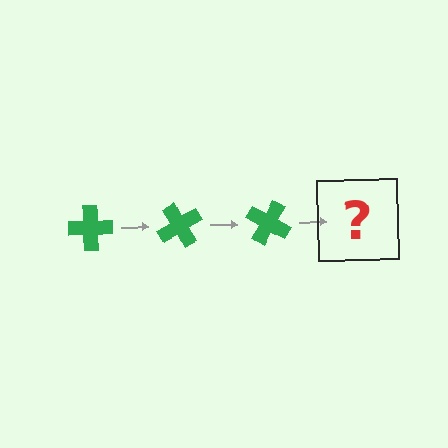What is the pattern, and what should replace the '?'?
The pattern is that the cross rotates 60 degrees each step. The '?' should be a green cross rotated 180 degrees.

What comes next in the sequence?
The next element should be a green cross rotated 180 degrees.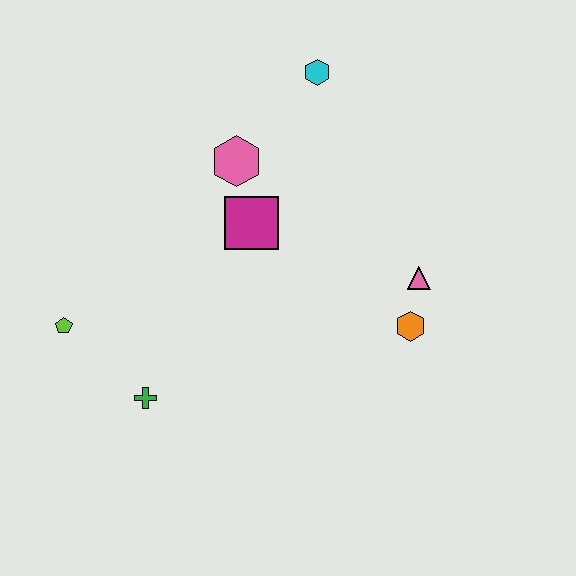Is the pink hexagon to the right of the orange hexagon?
No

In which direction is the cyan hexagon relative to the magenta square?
The cyan hexagon is above the magenta square.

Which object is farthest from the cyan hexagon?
The green cross is farthest from the cyan hexagon.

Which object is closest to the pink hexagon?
The magenta square is closest to the pink hexagon.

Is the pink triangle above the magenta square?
No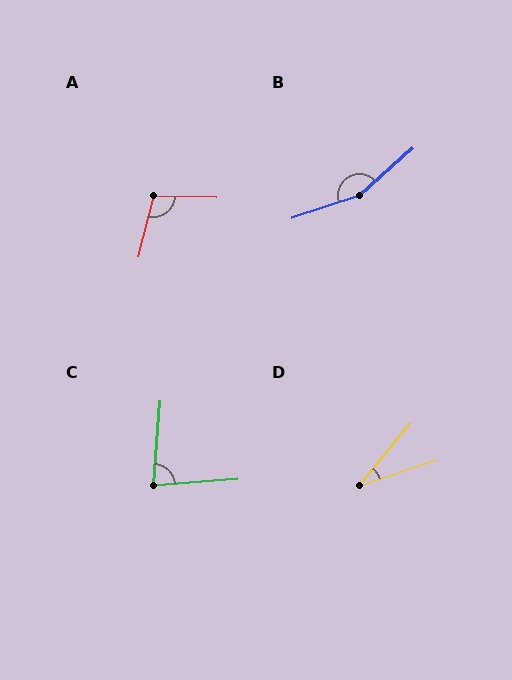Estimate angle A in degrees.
Approximately 103 degrees.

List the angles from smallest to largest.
D (32°), C (81°), A (103°), B (157°).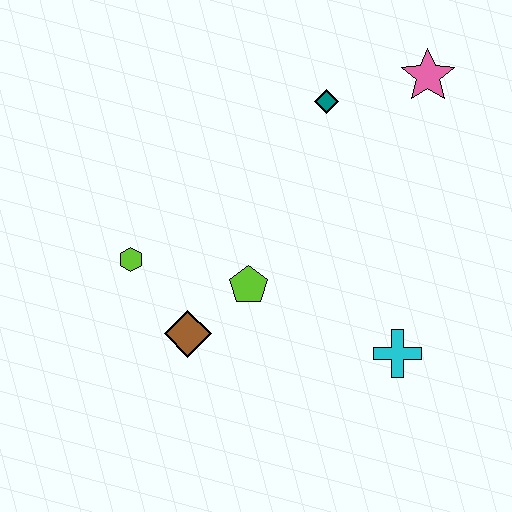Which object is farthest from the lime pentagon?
The pink star is farthest from the lime pentagon.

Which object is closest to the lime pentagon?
The brown diamond is closest to the lime pentagon.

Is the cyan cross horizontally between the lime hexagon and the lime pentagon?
No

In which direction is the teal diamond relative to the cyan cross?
The teal diamond is above the cyan cross.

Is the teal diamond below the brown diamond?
No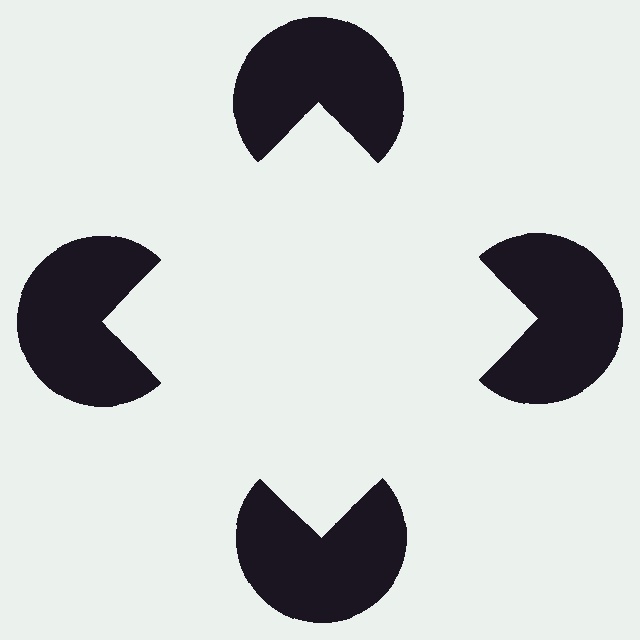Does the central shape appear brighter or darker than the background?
It typically appears slightly brighter than the background, even though no actual brightness change is drawn.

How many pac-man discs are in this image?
There are 4 — one at each vertex of the illusory square.